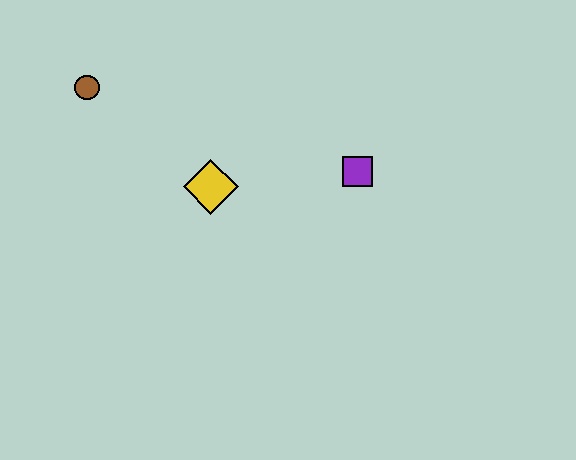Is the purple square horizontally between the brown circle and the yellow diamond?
No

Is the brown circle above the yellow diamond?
Yes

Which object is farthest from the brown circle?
The purple square is farthest from the brown circle.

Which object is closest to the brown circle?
The yellow diamond is closest to the brown circle.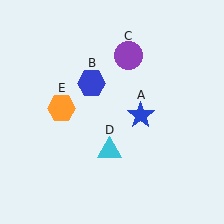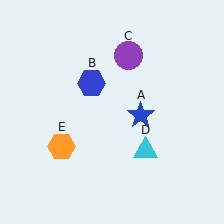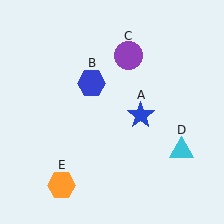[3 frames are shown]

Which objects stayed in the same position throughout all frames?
Blue star (object A) and blue hexagon (object B) and purple circle (object C) remained stationary.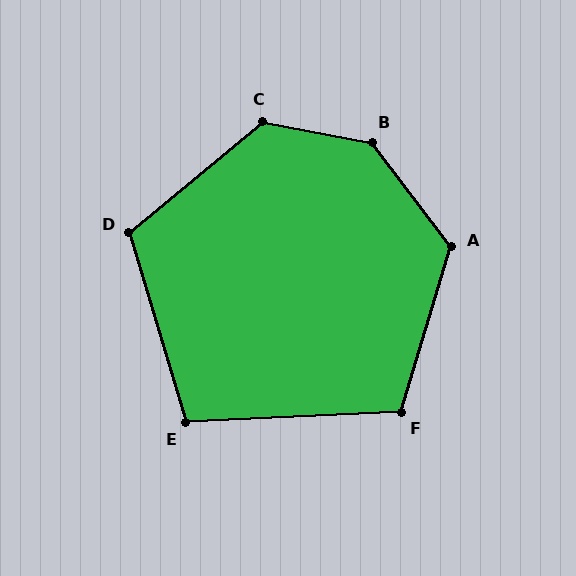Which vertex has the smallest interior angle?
E, at approximately 104 degrees.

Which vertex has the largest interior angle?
B, at approximately 138 degrees.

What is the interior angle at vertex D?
Approximately 113 degrees (obtuse).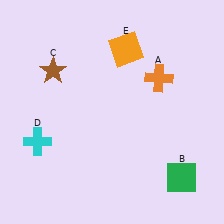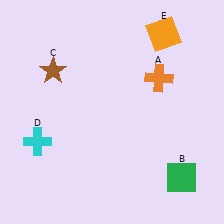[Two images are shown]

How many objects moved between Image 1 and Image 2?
1 object moved between the two images.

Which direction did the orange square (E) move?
The orange square (E) moved right.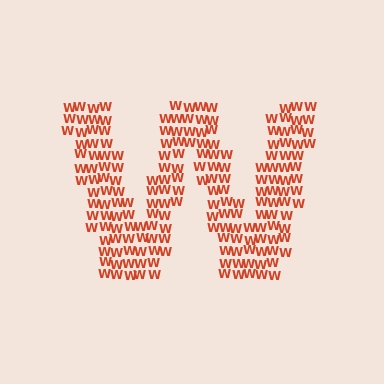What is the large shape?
The large shape is the letter W.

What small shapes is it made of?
It is made of small letter W's.